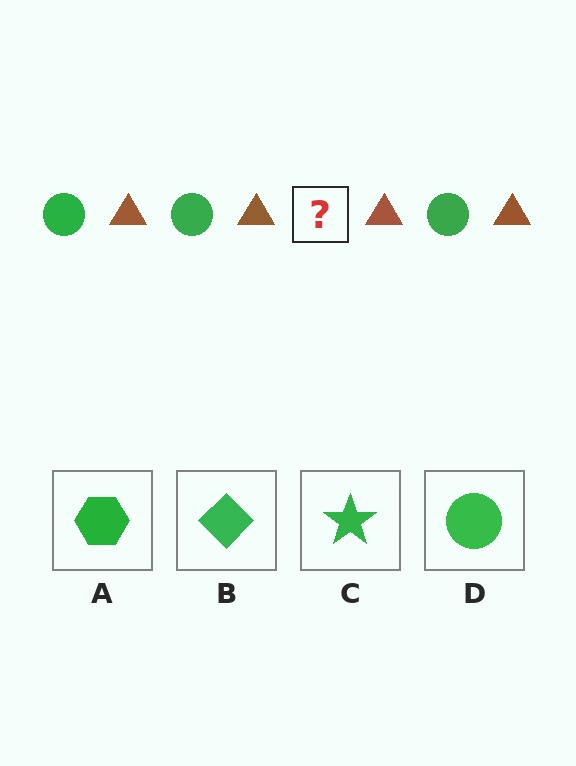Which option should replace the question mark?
Option D.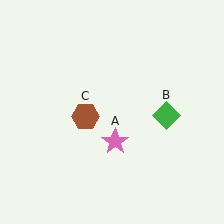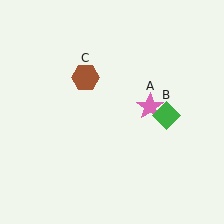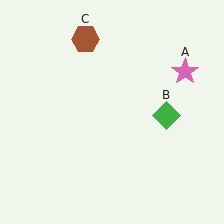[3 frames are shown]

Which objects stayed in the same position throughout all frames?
Green diamond (object B) remained stationary.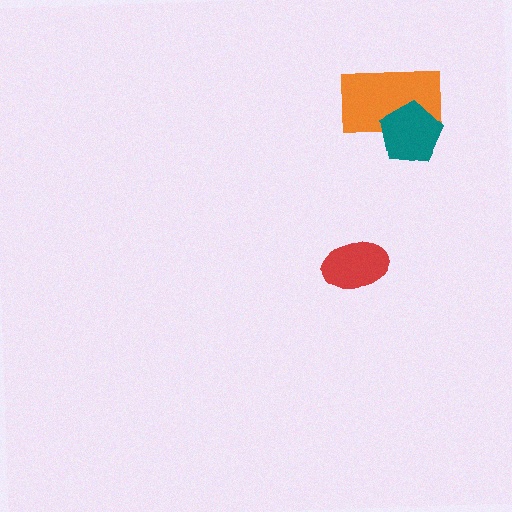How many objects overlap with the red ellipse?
0 objects overlap with the red ellipse.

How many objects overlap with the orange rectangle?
1 object overlaps with the orange rectangle.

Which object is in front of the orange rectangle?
The teal pentagon is in front of the orange rectangle.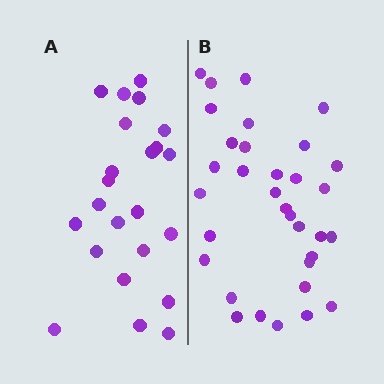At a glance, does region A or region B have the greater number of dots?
Region B (the right region) has more dots.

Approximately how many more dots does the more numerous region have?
Region B has roughly 10 or so more dots than region A.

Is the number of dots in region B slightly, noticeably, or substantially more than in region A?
Region B has noticeably more, but not dramatically so. The ratio is roughly 1.4 to 1.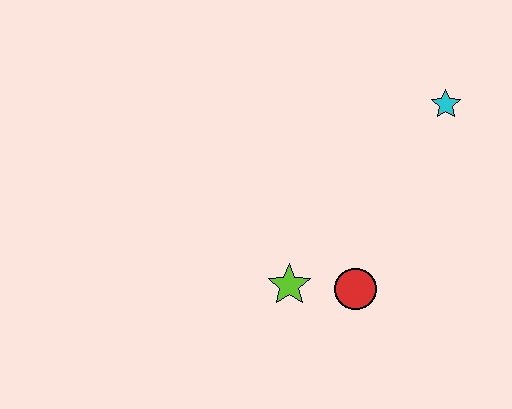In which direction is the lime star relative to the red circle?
The lime star is to the left of the red circle.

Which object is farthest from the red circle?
The cyan star is farthest from the red circle.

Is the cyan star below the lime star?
No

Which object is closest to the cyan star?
The red circle is closest to the cyan star.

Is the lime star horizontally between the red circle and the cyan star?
No